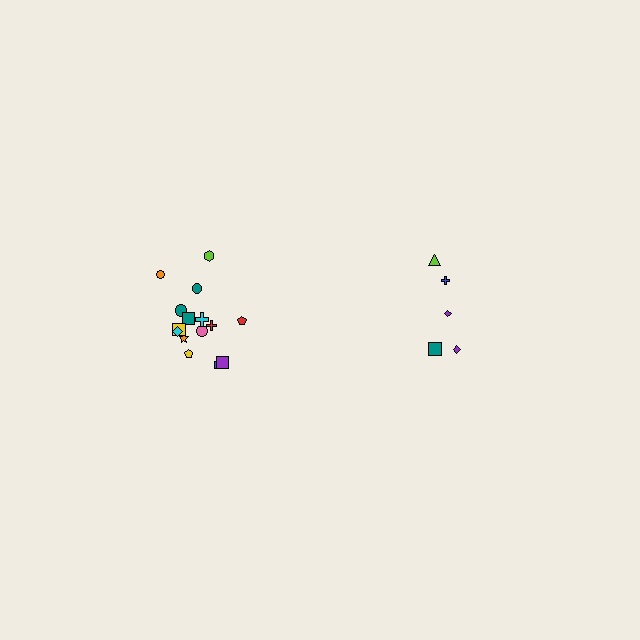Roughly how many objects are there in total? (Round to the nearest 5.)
Roughly 20 objects in total.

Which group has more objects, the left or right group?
The left group.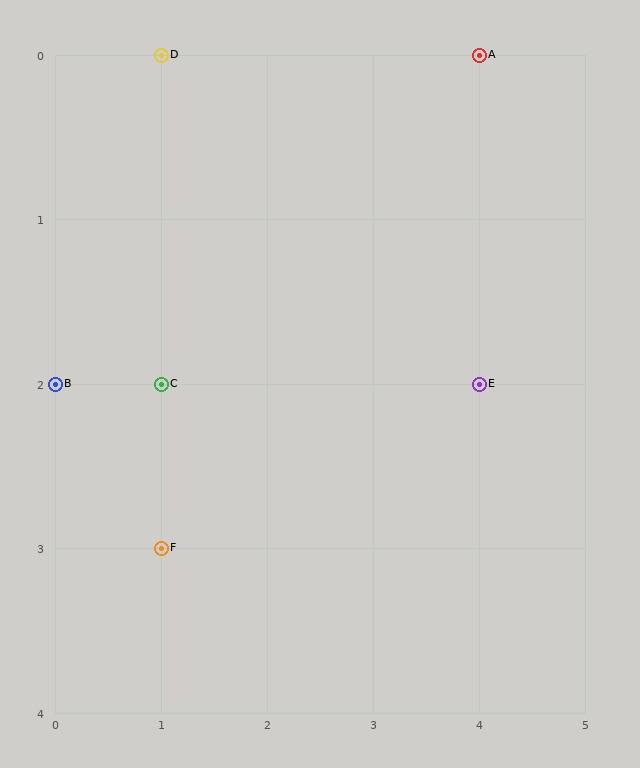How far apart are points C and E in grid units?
Points C and E are 3 columns apart.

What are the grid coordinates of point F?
Point F is at grid coordinates (1, 3).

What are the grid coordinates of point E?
Point E is at grid coordinates (4, 2).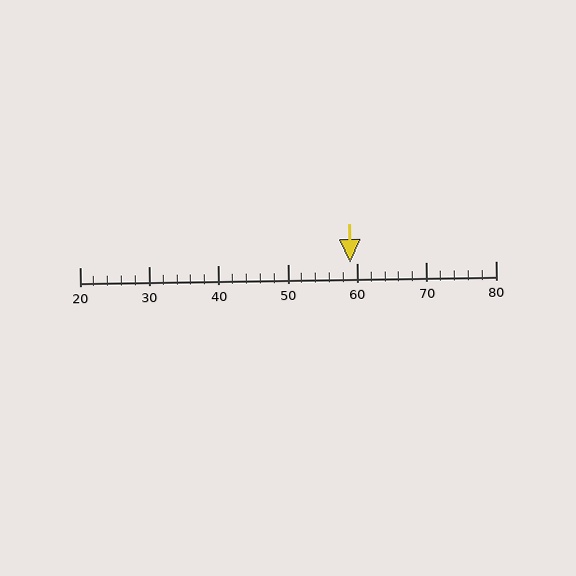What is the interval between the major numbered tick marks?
The major tick marks are spaced 10 units apart.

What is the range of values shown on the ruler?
The ruler shows values from 20 to 80.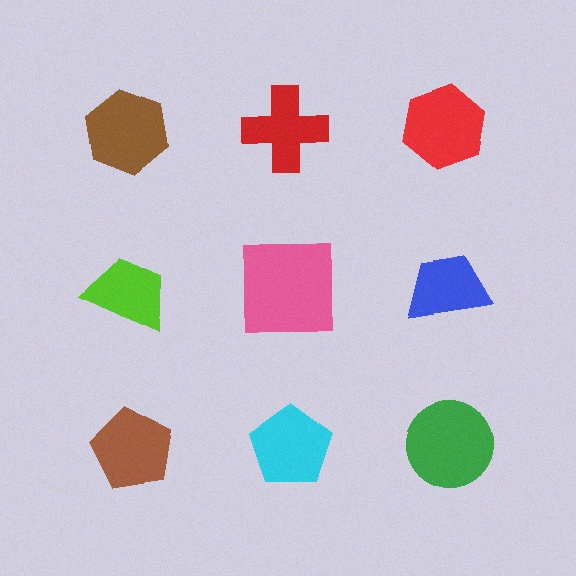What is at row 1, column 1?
A brown hexagon.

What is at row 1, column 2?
A red cross.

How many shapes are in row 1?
3 shapes.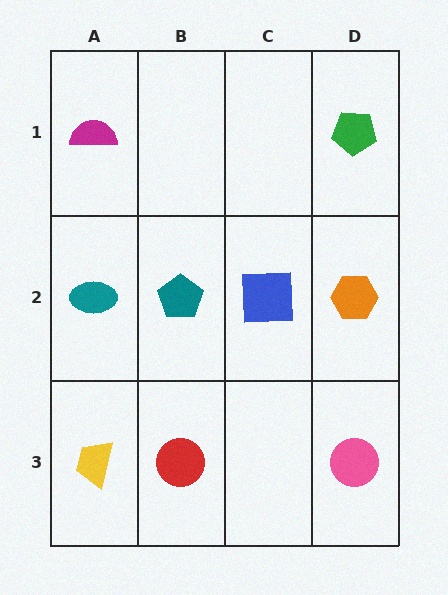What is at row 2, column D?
An orange hexagon.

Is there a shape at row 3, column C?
No, that cell is empty.